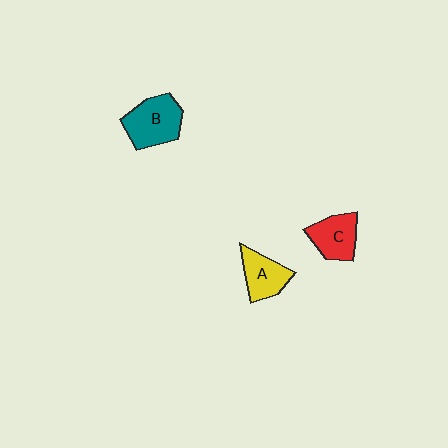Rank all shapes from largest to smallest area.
From largest to smallest: B (teal), C (red), A (yellow).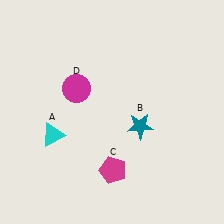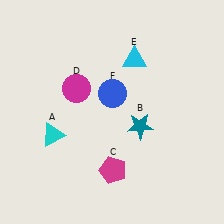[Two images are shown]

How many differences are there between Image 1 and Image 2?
There are 2 differences between the two images.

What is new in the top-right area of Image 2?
A blue circle (F) was added in the top-right area of Image 2.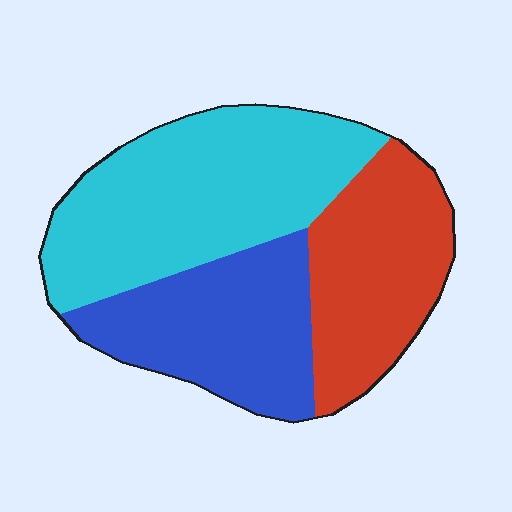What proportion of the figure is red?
Red takes up about one quarter (1/4) of the figure.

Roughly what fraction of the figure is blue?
Blue covers about 30% of the figure.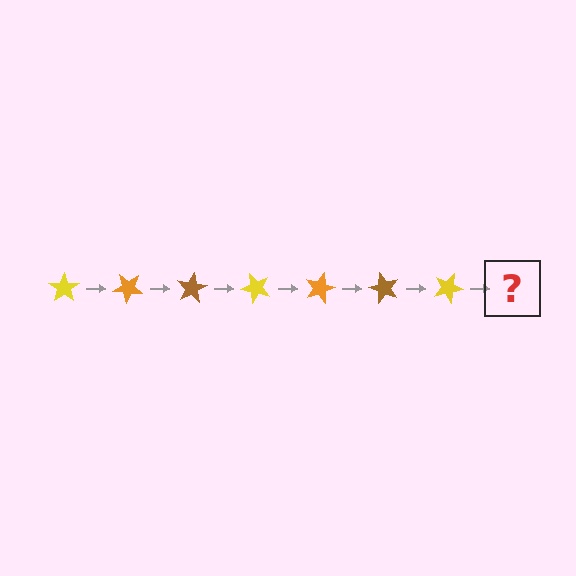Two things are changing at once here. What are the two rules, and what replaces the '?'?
The two rules are that it rotates 40 degrees each step and the color cycles through yellow, orange, and brown. The '?' should be an orange star, rotated 280 degrees from the start.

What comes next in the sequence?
The next element should be an orange star, rotated 280 degrees from the start.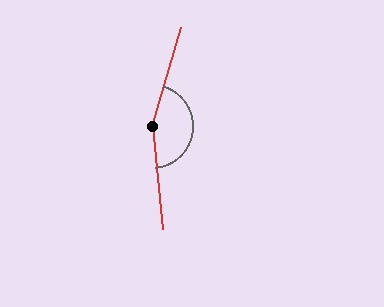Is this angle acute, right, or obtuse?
It is obtuse.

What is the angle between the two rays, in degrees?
Approximately 158 degrees.